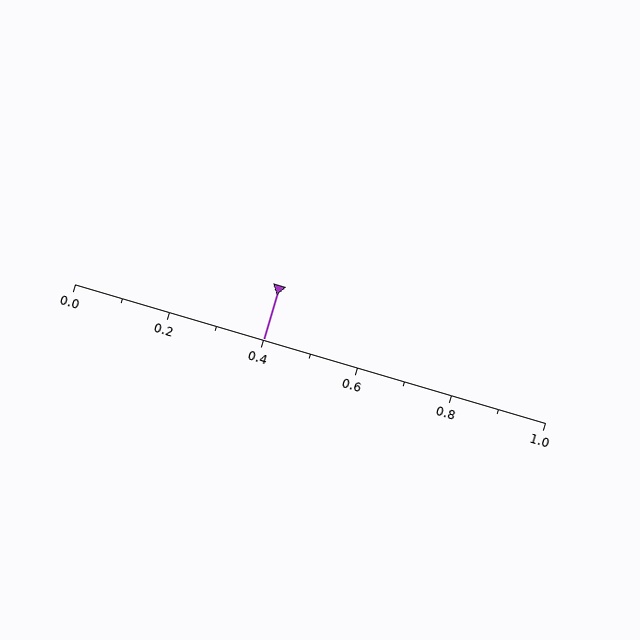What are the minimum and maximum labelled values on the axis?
The axis runs from 0.0 to 1.0.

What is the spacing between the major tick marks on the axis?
The major ticks are spaced 0.2 apart.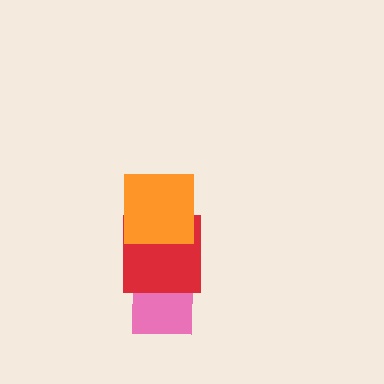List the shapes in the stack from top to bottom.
From top to bottom: the orange square, the red square, the pink square.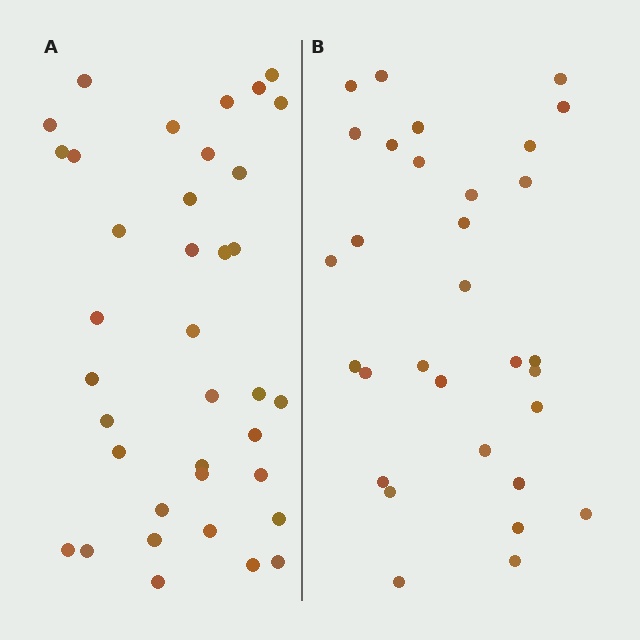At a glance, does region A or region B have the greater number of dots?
Region A (the left region) has more dots.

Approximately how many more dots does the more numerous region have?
Region A has about 6 more dots than region B.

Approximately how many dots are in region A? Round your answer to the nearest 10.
About 40 dots. (The exact count is 37, which rounds to 40.)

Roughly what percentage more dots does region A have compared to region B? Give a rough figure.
About 20% more.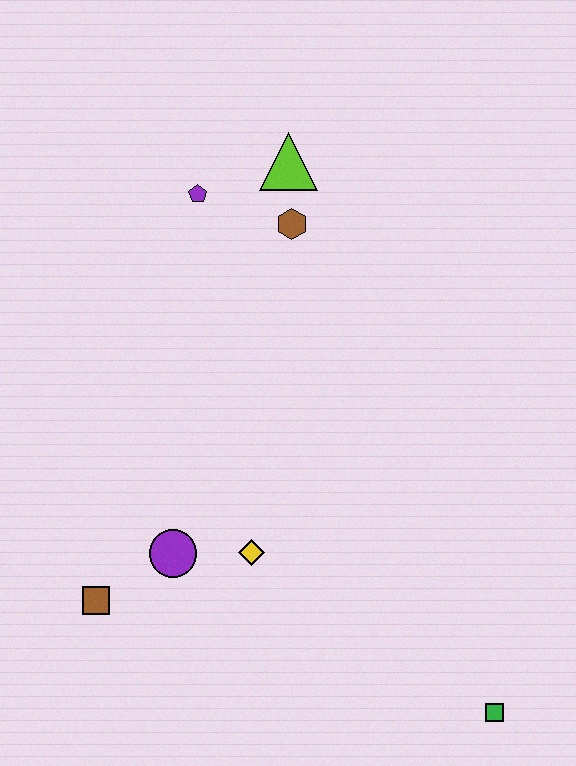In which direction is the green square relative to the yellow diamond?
The green square is to the right of the yellow diamond.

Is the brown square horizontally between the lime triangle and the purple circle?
No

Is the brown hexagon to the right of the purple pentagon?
Yes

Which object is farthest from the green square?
The purple pentagon is farthest from the green square.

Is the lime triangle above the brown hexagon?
Yes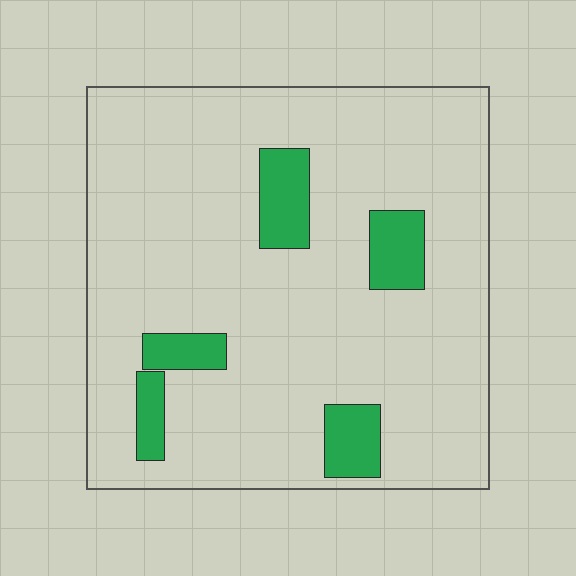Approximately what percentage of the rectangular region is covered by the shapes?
Approximately 10%.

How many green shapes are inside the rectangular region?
5.